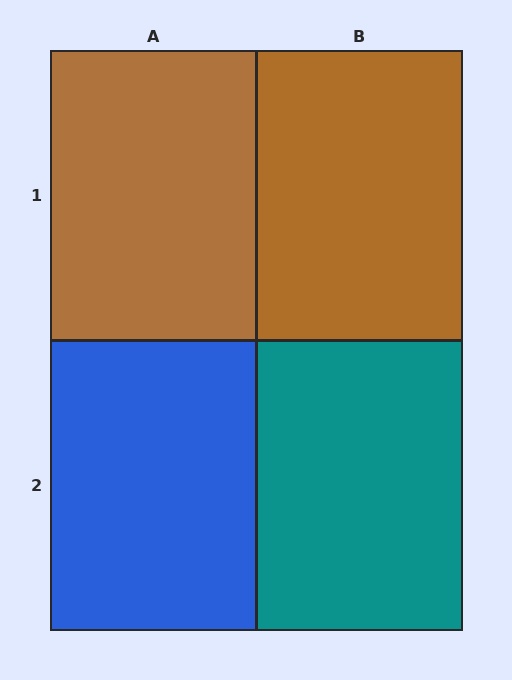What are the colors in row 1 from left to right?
Brown, brown.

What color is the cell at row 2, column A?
Blue.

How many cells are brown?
2 cells are brown.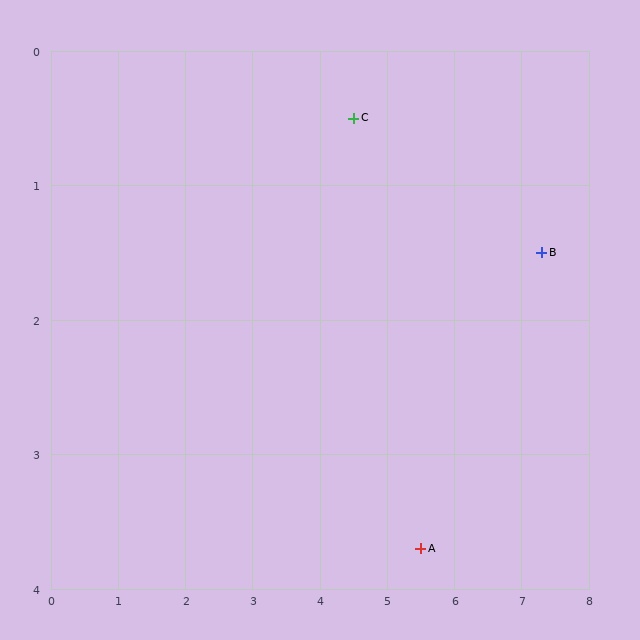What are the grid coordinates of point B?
Point B is at approximately (7.3, 1.5).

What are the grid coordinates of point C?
Point C is at approximately (4.5, 0.5).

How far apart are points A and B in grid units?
Points A and B are about 2.8 grid units apart.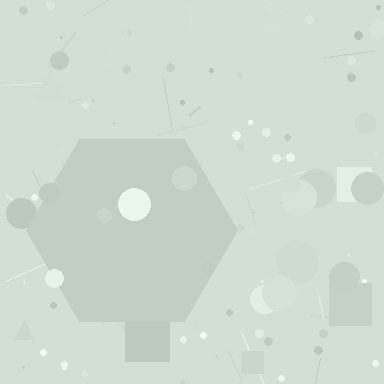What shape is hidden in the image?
A hexagon is hidden in the image.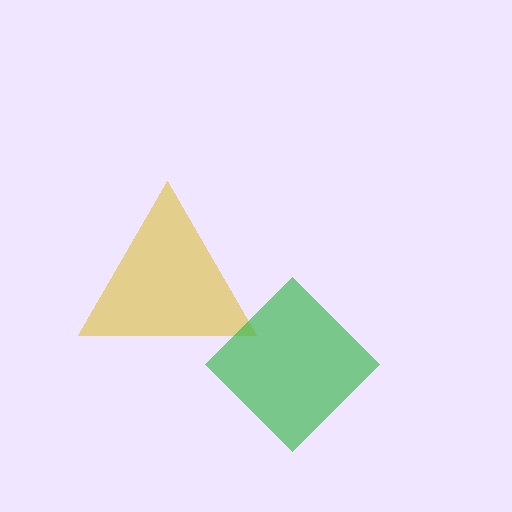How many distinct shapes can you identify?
There are 2 distinct shapes: a yellow triangle, a green diamond.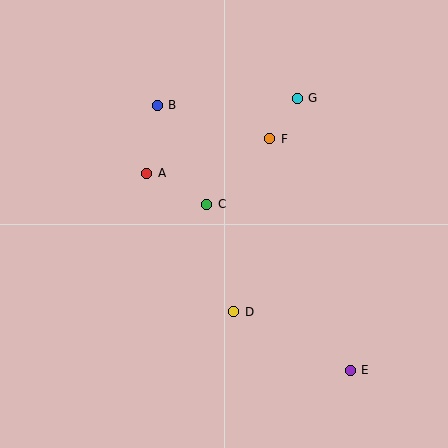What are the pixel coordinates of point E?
Point E is at (350, 370).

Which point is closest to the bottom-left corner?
Point D is closest to the bottom-left corner.